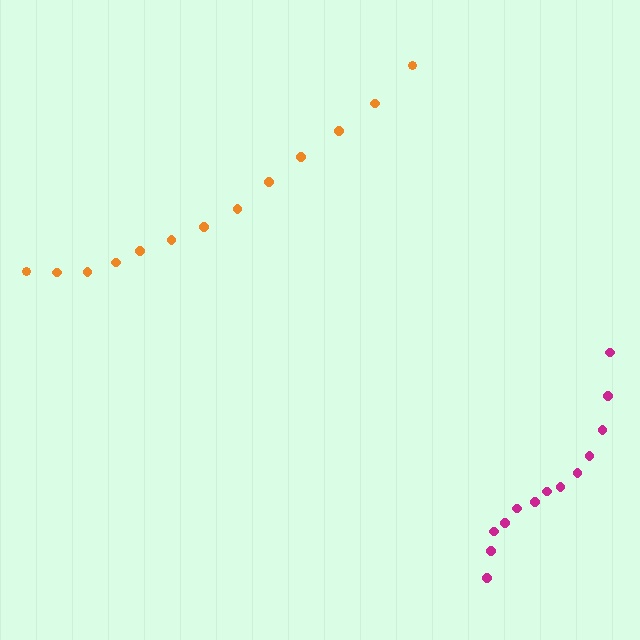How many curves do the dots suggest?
There are 2 distinct paths.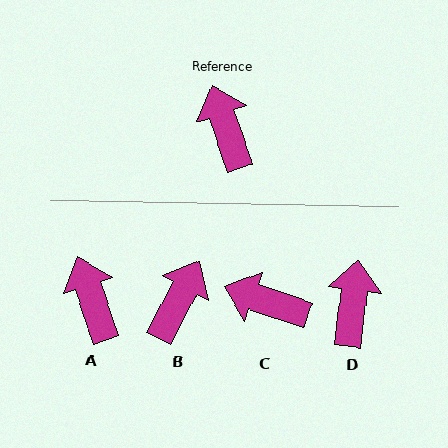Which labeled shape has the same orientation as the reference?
A.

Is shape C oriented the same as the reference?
No, it is off by about 52 degrees.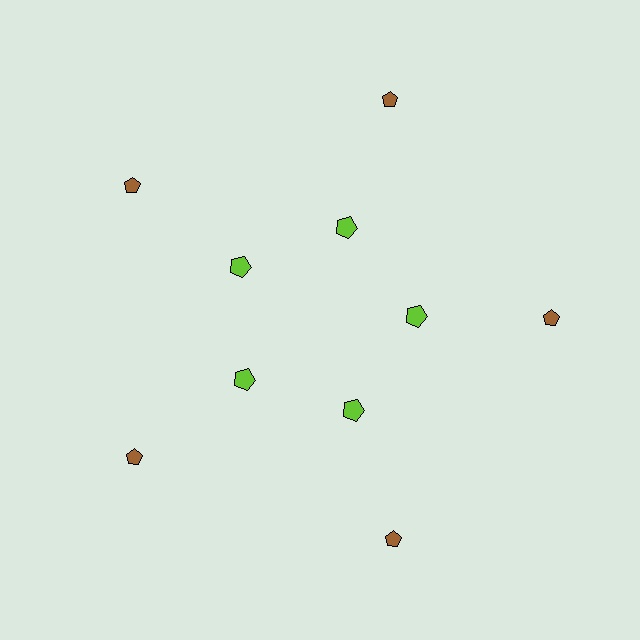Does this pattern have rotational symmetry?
Yes, this pattern has 5-fold rotational symmetry. It looks the same after rotating 72 degrees around the center.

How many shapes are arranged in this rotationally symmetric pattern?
There are 10 shapes, arranged in 5 groups of 2.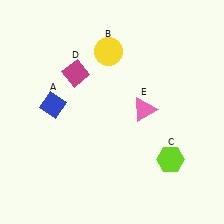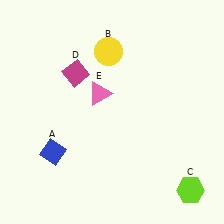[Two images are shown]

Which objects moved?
The objects that moved are: the blue diamond (A), the lime hexagon (C), the pink triangle (E).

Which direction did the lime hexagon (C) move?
The lime hexagon (C) moved down.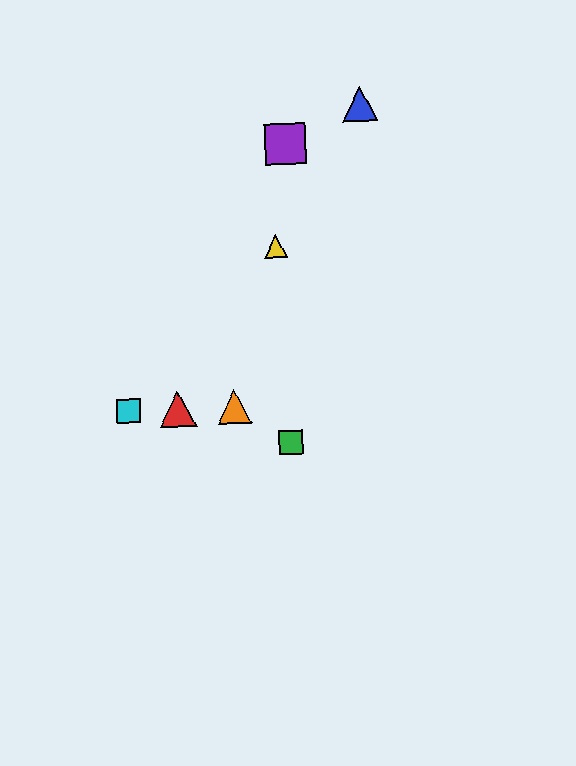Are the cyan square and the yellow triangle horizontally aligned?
No, the cyan square is at y≈411 and the yellow triangle is at y≈246.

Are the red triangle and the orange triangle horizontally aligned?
Yes, both are at y≈409.